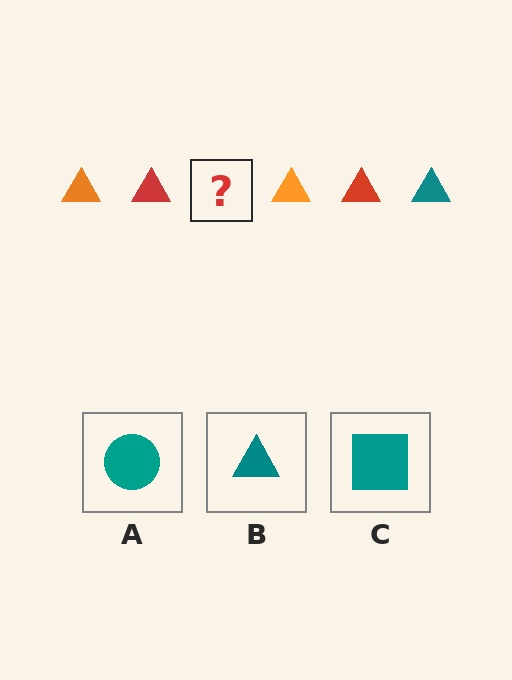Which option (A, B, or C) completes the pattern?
B.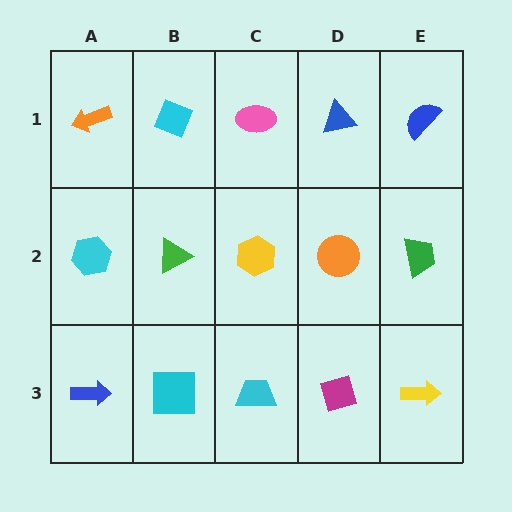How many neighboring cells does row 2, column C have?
4.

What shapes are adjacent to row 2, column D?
A blue triangle (row 1, column D), a magenta diamond (row 3, column D), a yellow hexagon (row 2, column C), a green trapezoid (row 2, column E).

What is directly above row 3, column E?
A green trapezoid.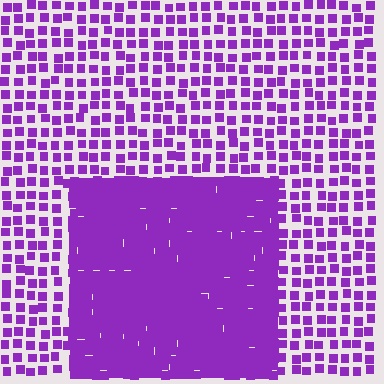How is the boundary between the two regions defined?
The boundary is defined by a change in element density (approximately 2.6x ratio). All elements are the same color, size, and shape.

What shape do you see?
I see a rectangle.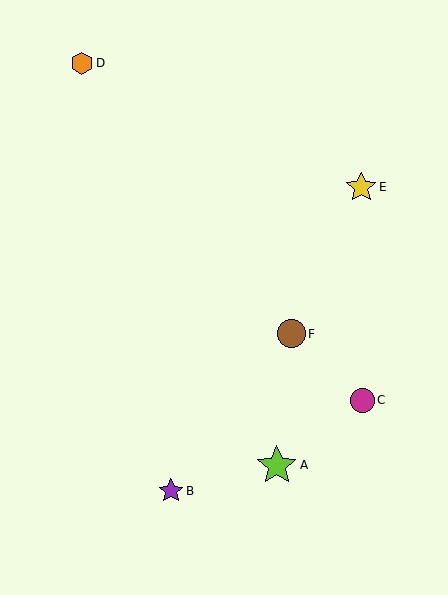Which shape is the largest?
The lime star (labeled A) is the largest.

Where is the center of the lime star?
The center of the lime star is at (277, 465).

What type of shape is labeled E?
Shape E is a yellow star.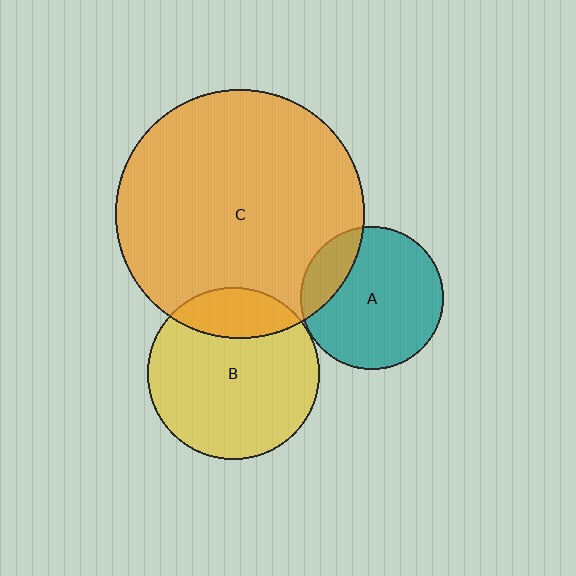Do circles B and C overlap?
Yes.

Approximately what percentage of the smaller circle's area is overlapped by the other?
Approximately 20%.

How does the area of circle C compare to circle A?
Approximately 3.0 times.